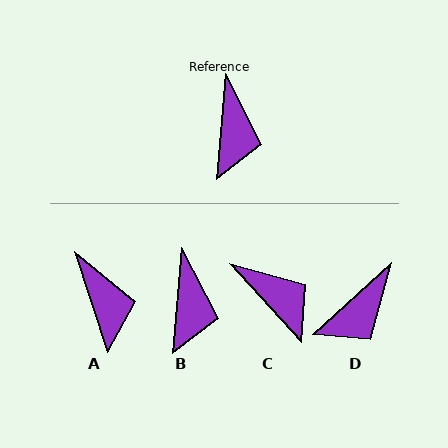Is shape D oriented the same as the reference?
No, it is off by about 43 degrees.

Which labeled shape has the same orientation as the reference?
B.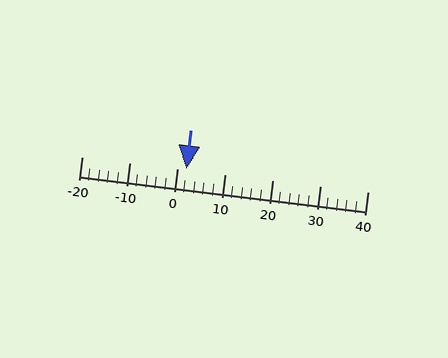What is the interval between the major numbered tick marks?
The major tick marks are spaced 10 units apart.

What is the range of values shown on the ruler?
The ruler shows values from -20 to 40.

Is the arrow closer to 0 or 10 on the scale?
The arrow is closer to 0.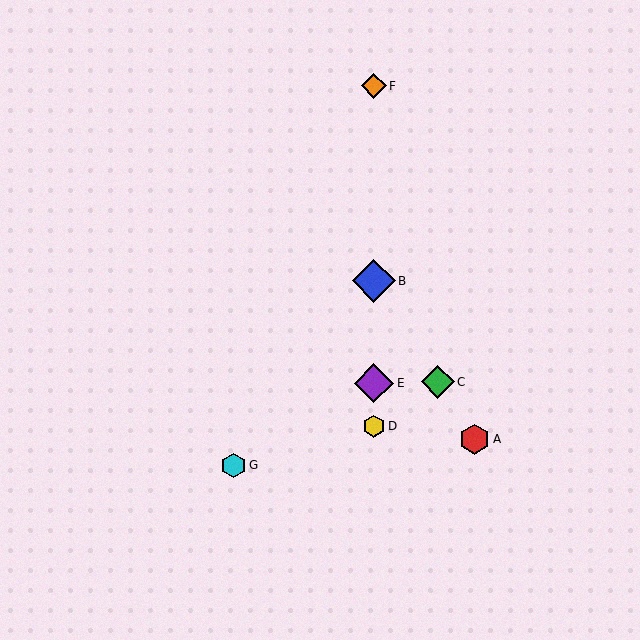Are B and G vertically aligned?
No, B is at x≈374 and G is at x≈234.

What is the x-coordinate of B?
Object B is at x≈374.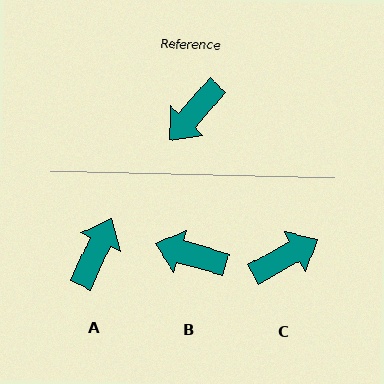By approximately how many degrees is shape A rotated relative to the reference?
Approximately 164 degrees clockwise.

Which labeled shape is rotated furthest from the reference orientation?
A, about 164 degrees away.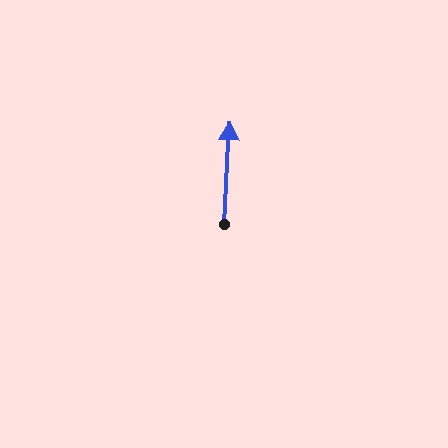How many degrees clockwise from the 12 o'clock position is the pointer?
Approximately 3 degrees.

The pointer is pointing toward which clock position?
Roughly 12 o'clock.